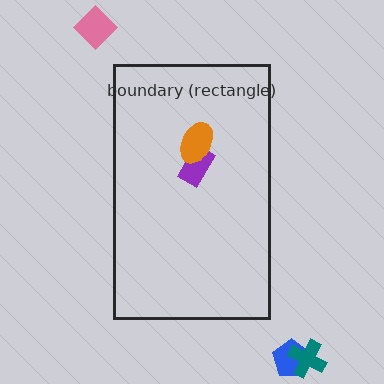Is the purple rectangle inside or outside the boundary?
Inside.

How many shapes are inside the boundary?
2 inside, 3 outside.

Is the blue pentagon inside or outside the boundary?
Outside.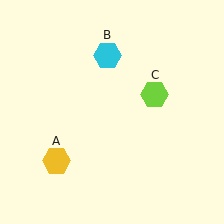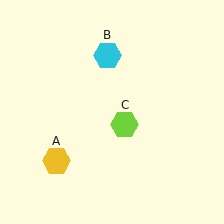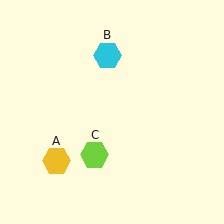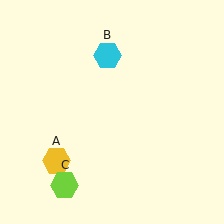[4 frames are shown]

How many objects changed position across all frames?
1 object changed position: lime hexagon (object C).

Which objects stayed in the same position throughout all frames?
Yellow hexagon (object A) and cyan hexagon (object B) remained stationary.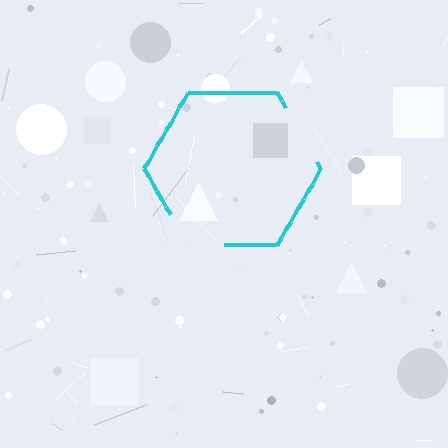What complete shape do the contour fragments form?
The contour fragments form a hexagon.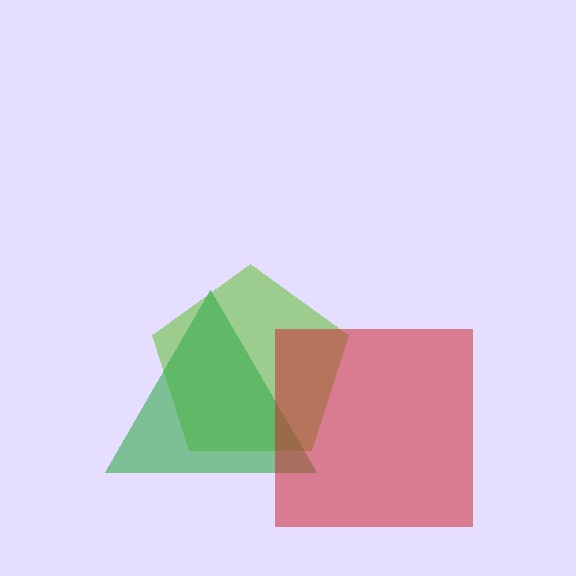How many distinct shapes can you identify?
There are 3 distinct shapes: a lime pentagon, a green triangle, a red square.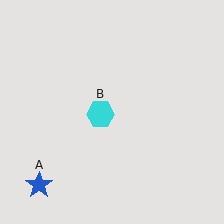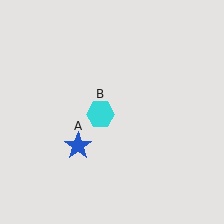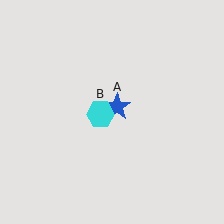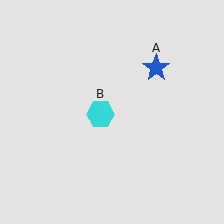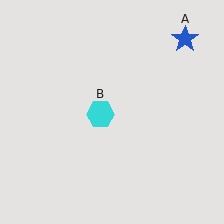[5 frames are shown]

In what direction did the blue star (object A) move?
The blue star (object A) moved up and to the right.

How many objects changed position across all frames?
1 object changed position: blue star (object A).